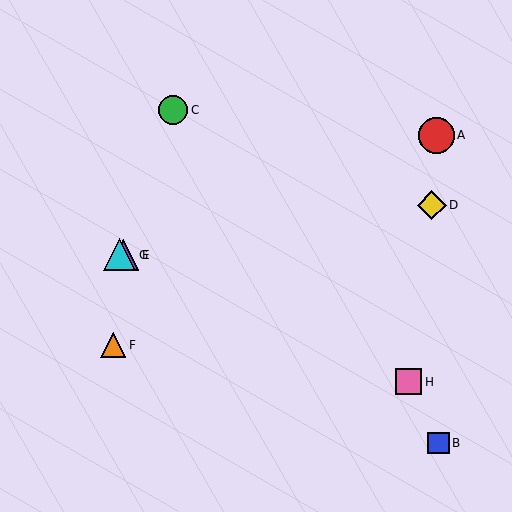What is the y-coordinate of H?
Object H is at y≈382.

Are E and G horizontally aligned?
Yes, both are at y≈255.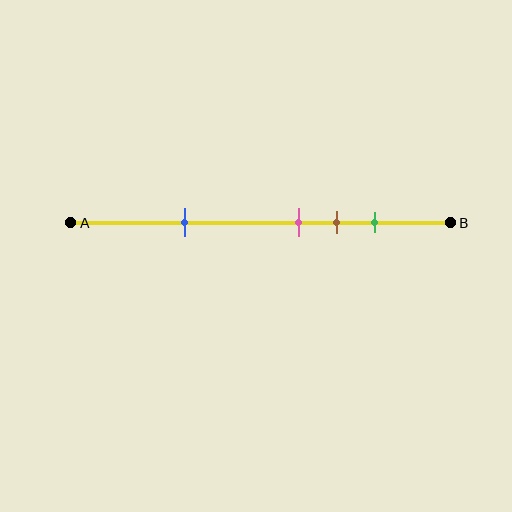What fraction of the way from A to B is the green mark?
The green mark is approximately 80% (0.8) of the way from A to B.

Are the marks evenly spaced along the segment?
No, the marks are not evenly spaced.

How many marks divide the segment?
There are 4 marks dividing the segment.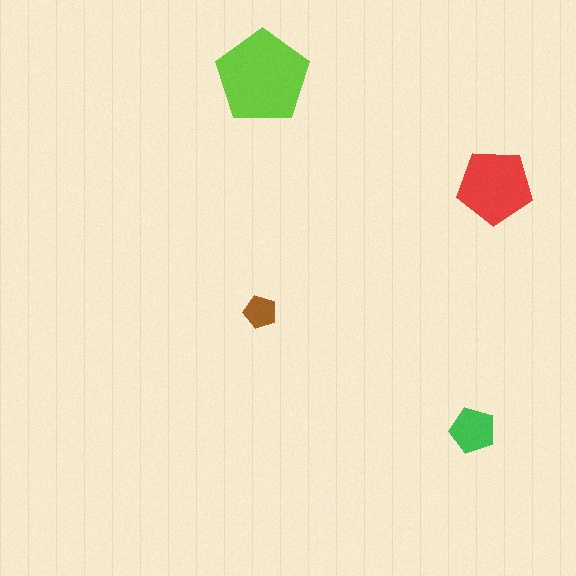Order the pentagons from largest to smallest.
the lime one, the red one, the green one, the brown one.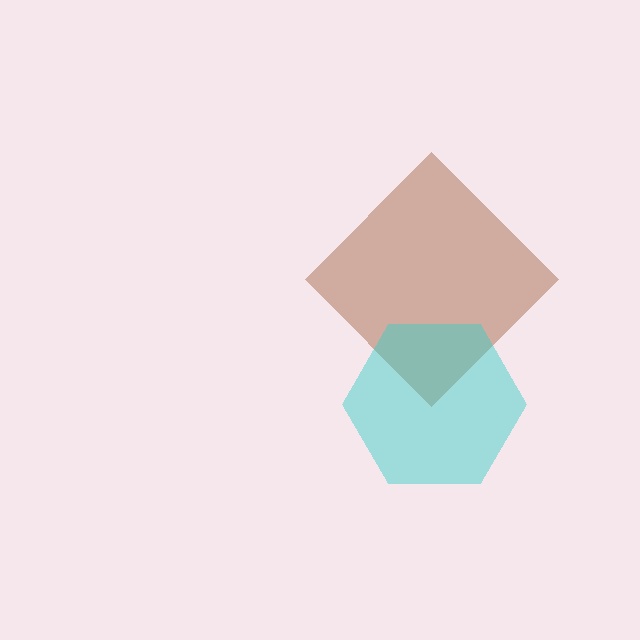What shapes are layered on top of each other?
The layered shapes are: a brown diamond, a cyan hexagon.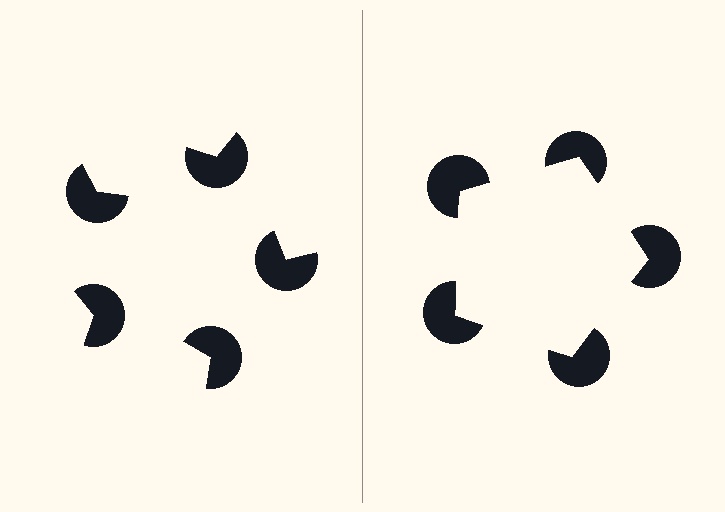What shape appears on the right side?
An illusory pentagon.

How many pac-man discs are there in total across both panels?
10 — 5 on each side.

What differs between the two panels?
The pac-man discs are positioned identically on both sides; only the wedge orientations differ. On the right they align to a pentagon; on the left they are misaligned.